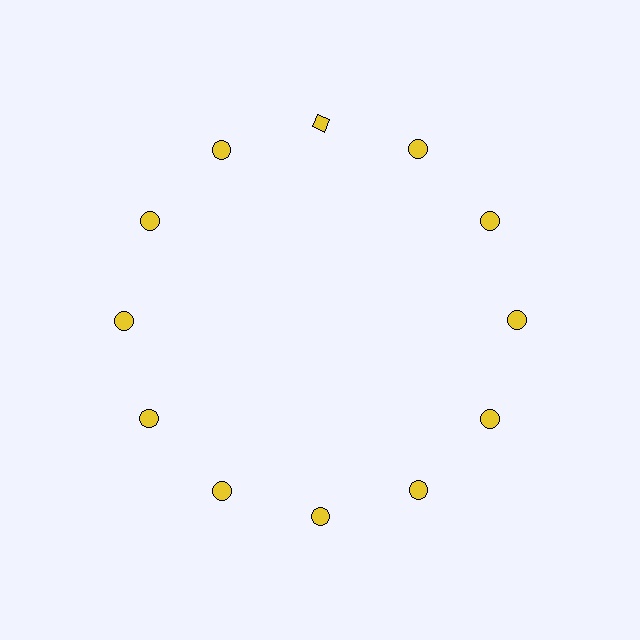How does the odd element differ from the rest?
It has a different shape: diamond instead of circle.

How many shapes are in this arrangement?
There are 12 shapes arranged in a ring pattern.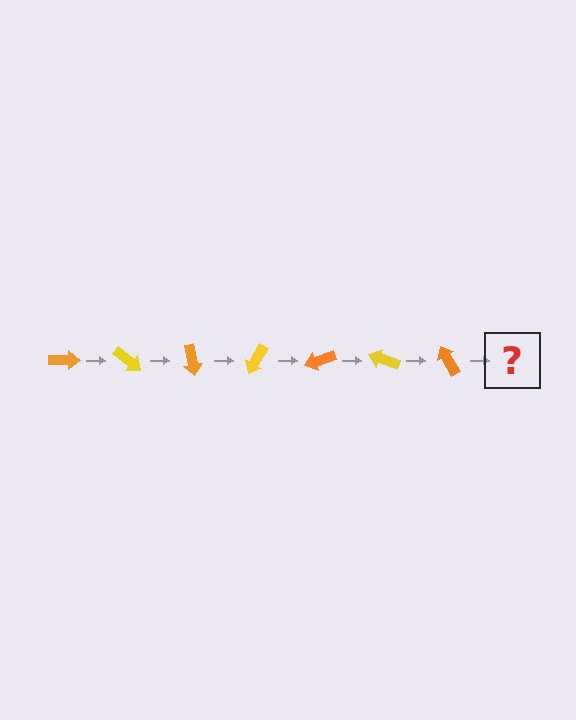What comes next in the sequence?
The next element should be a yellow arrow, rotated 280 degrees from the start.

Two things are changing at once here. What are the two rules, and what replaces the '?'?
The two rules are that it rotates 40 degrees each step and the color cycles through orange and yellow. The '?' should be a yellow arrow, rotated 280 degrees from the start.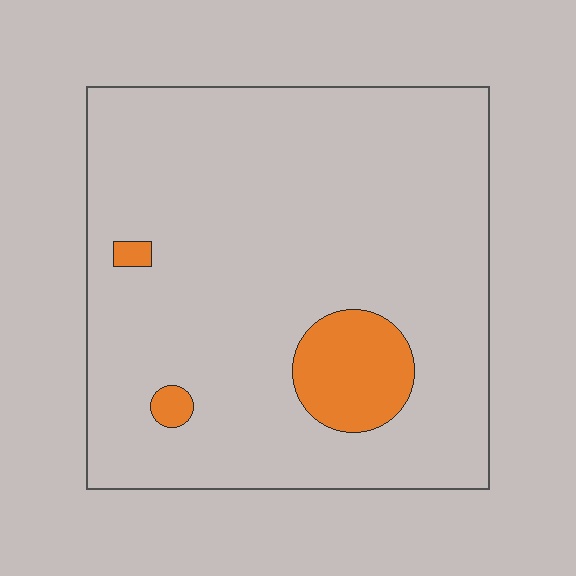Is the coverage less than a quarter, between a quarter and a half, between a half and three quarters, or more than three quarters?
Less than a quarter.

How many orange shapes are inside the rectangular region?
3.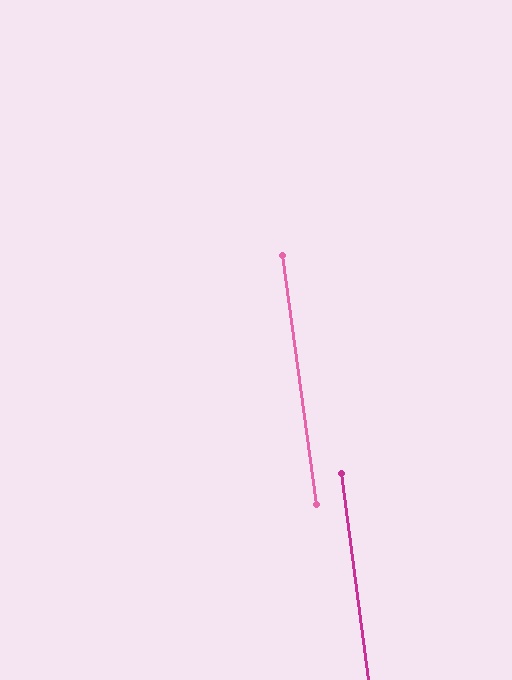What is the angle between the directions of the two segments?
Approximately 0 degrees.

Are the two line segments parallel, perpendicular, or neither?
Parallel — their directions differ by only 0.3°.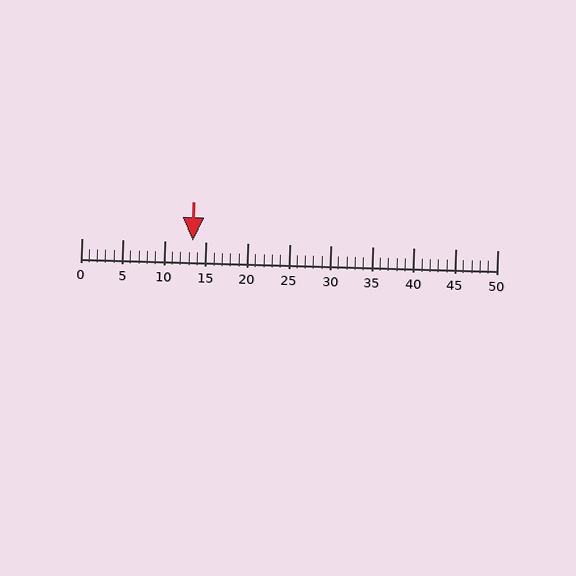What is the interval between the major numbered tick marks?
The major tick marks are spaced 5 units apart.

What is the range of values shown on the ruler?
The ruler shows values from 0 to 50.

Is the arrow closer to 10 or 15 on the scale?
The arrow is closer to 15.